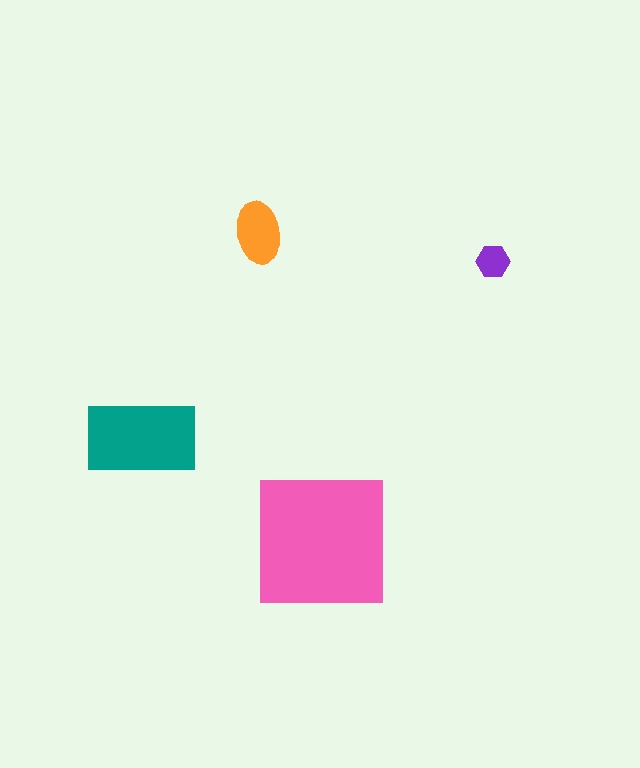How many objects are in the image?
There are 4 objects in the image.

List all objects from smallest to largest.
The purple hexagon, the orange ellipse, the teal rectangle, the pink square.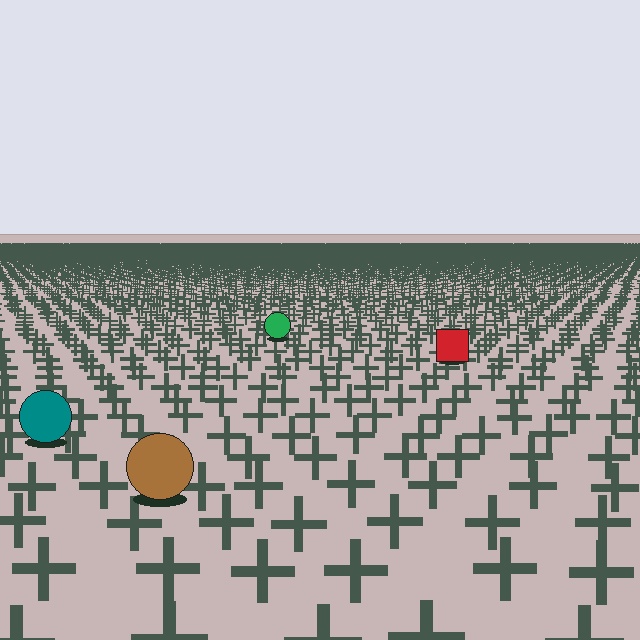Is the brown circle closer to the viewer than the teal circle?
Yes. The brown circle is closer — you can tell from the texture gradient: the ground texture is coarser near it.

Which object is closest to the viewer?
The brown circle is closest. The texture marks near it are larger and more spread out.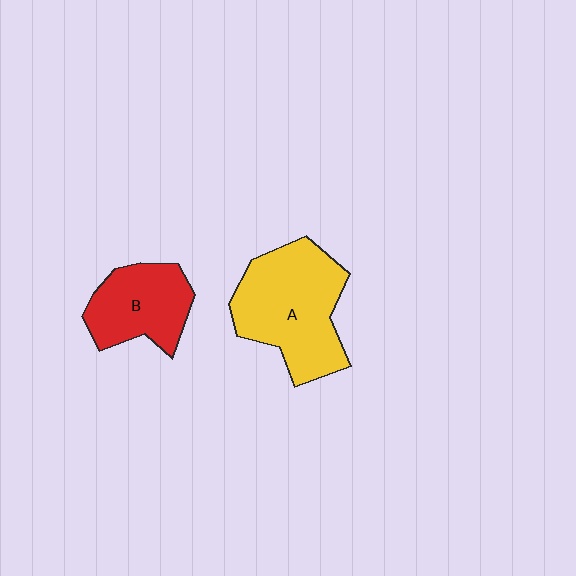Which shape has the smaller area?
Shape B (red).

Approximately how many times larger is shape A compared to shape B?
Approximately 1.6 times.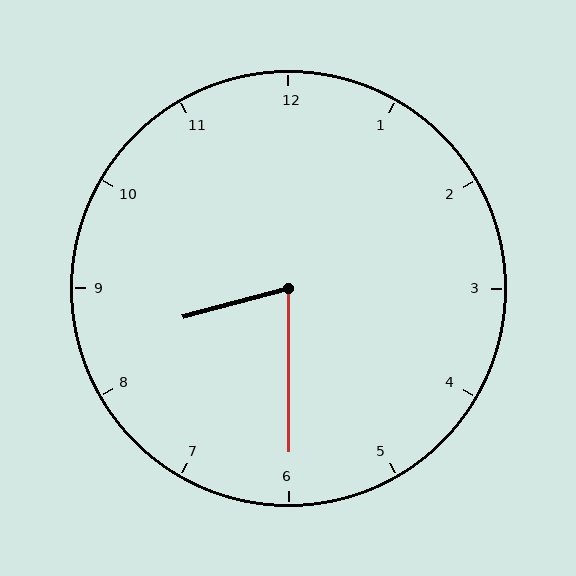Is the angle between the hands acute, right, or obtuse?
It is acute.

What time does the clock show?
8:30.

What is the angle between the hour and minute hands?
Approximately 75 degrees.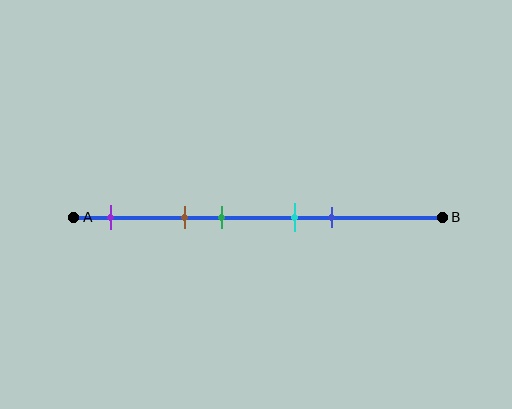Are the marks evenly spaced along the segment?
No, the marks are not evenly spaced.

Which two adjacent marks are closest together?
The cyan and blue marks are the closest adjacent pair.